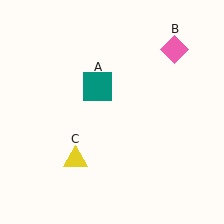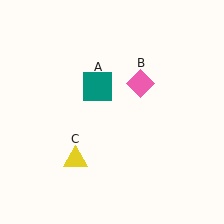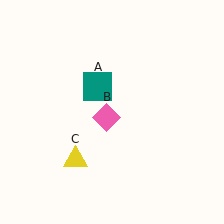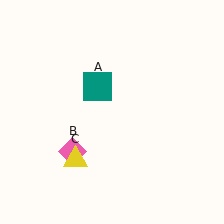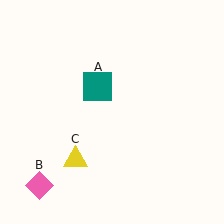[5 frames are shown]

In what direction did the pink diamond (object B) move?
The pink diamond (object B) moved down and to the left.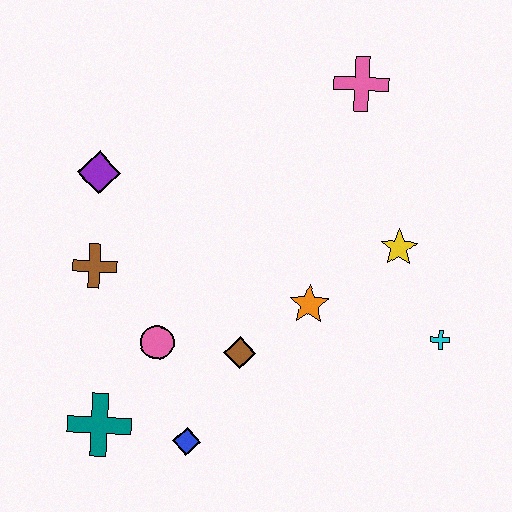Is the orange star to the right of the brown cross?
Yes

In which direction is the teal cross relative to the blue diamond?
The teal cross is to the left of the blue diamond.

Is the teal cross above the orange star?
No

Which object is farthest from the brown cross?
The cyan cross is farthest from the brown cross.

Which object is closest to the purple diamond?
The brown cross is closest to the purple diamond.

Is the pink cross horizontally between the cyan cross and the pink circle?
Yes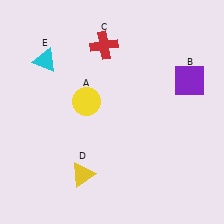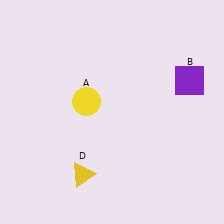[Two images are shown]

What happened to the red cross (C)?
The red cross (C) was removed in Image 2. It was in the top-left area of Image 1.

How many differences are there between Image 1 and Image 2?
There are 2 differences between the two images.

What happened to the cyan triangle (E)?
The cyan triangle (E) was removed in Image 2. It was in the top-left area of Image 1.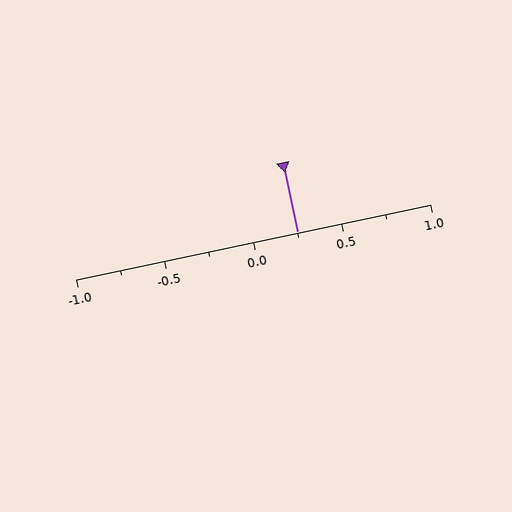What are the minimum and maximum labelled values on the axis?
The axis runs from -1.0 to 1.0.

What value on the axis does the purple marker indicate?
The marker indicates approximately 0.25.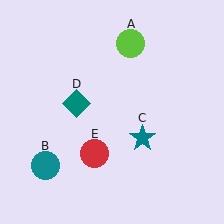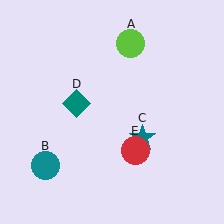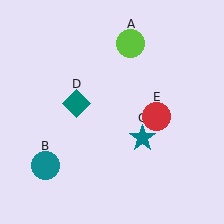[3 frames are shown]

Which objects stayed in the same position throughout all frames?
Lime circle (object A) and teal circle (object B) and teal star (object C) and teal diamond (object D) remained stationary.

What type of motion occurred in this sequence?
The red circle (object E) rotated counterclockwise around the center of the scene.